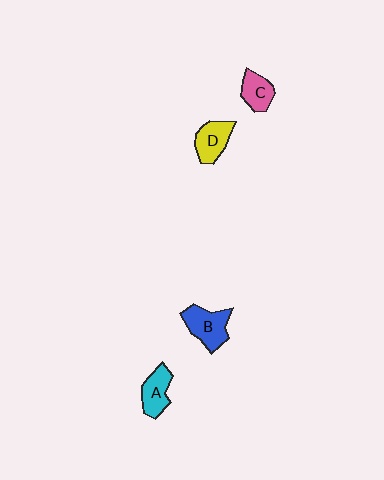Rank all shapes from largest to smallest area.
From largest to smallest: B (blue), D (yellow), A (cyan), C (pink).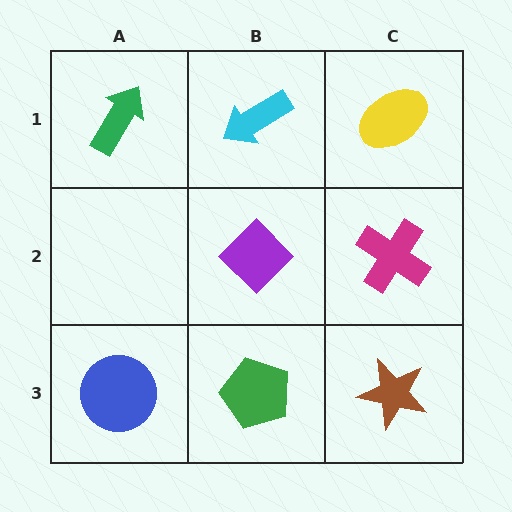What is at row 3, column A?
A blue circle.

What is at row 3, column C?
A brown star.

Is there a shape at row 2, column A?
No, that cell is empty.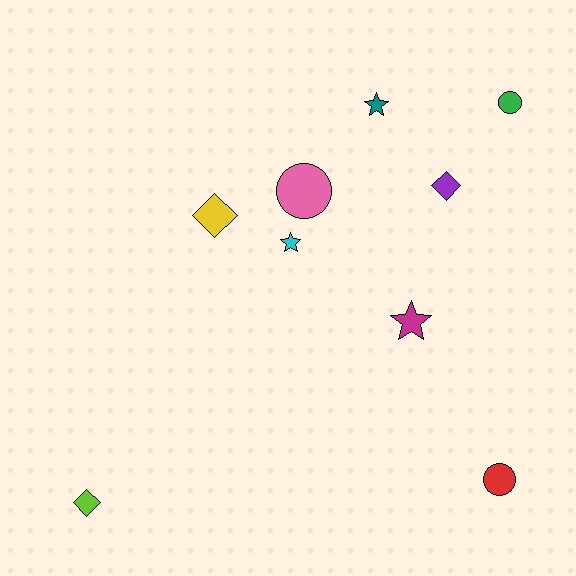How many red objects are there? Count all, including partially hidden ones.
There is 1 red object.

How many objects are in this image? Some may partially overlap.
There are 9 objects.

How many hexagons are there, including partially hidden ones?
There are no hexagons.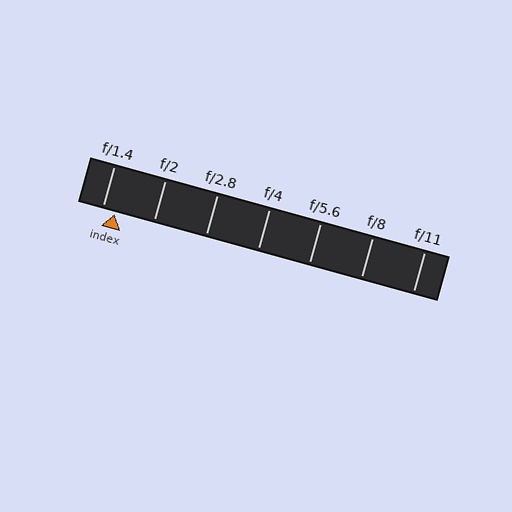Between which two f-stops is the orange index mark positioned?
The index mark is between f/1.4 and f/2.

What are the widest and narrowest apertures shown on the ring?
The widest aperture shown is f/1.4 and the narrowest is f/11.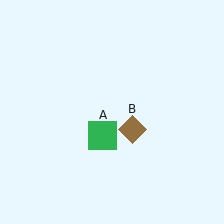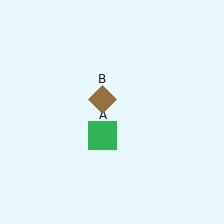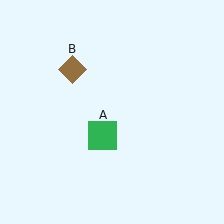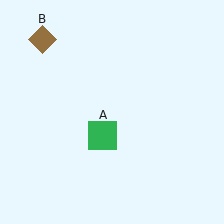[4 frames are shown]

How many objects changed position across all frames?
1 object changed position: brown diamond (object B).